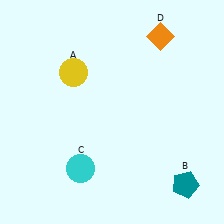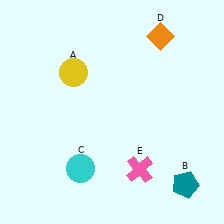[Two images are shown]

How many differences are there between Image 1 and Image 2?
There is 1 difference between the two images.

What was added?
A pink cross (E) was added in Image 2.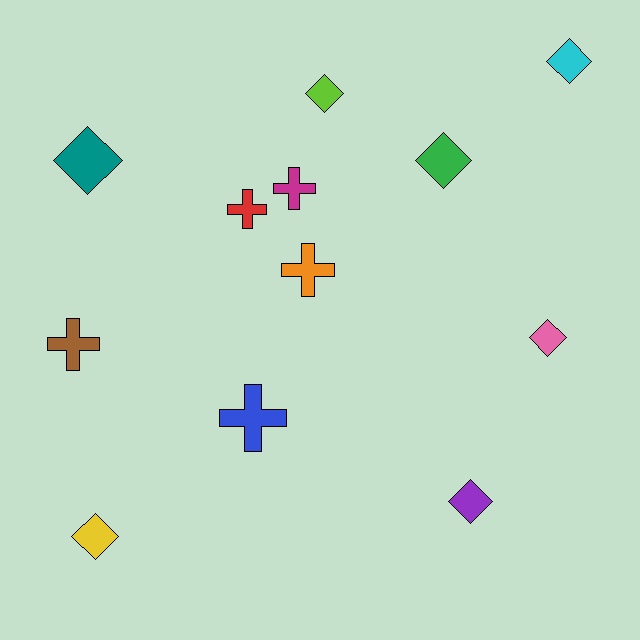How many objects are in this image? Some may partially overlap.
There are 12 objects.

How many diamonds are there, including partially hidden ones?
There are 7 diamonds.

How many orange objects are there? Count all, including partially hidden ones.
There is 1 orange object.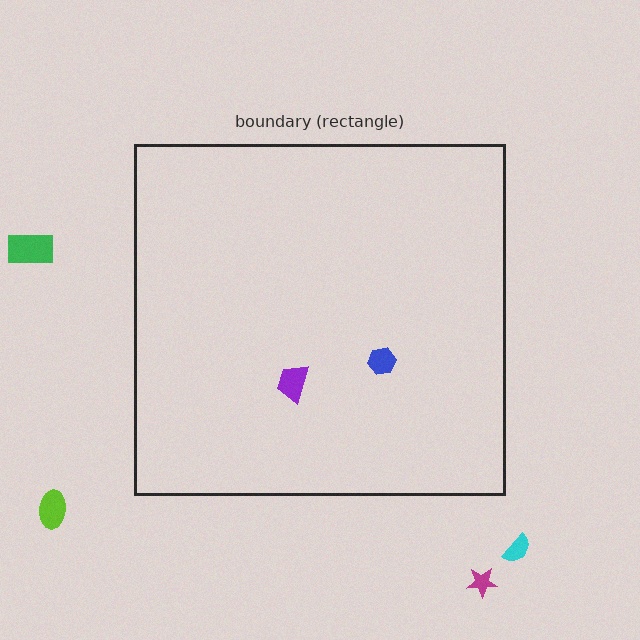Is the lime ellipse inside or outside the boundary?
Outside.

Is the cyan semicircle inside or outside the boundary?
Outside.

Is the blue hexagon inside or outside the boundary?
Inside.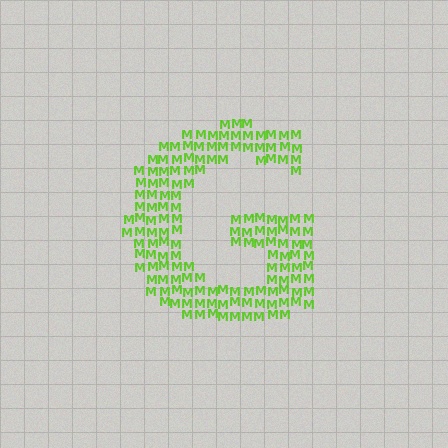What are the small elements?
The small elements are letter M's.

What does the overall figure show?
The overall figure shows the letter G.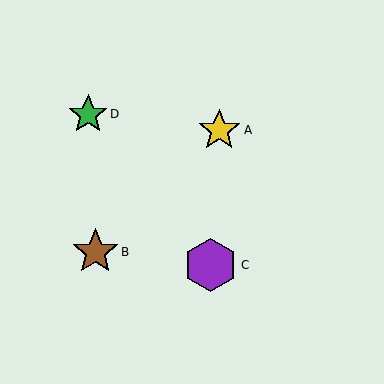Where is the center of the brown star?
The center of the brown star is at (95, 252).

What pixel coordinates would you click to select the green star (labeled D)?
Click at (88, 114) to select the green star D.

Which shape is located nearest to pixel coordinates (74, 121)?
The green star (labeled D) at (88, 114) is nearest to that location.